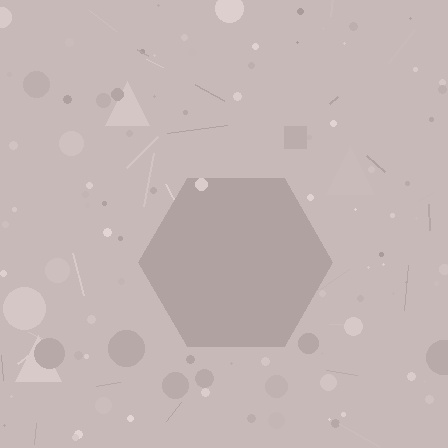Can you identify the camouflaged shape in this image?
The camouflaged shape is a hexagon.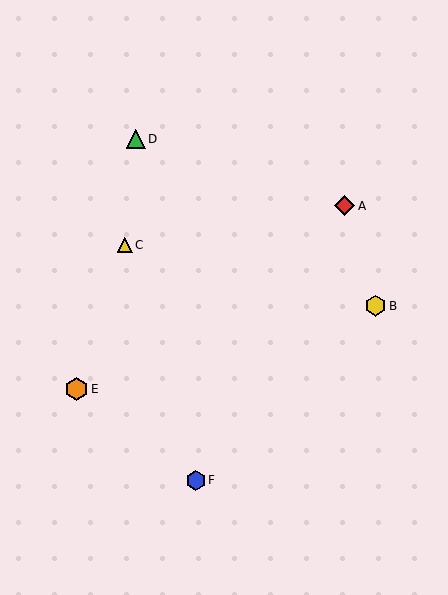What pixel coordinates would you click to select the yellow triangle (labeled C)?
Click at (125, 245) to select the yellow triangle C.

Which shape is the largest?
The orange hexagon (labeled E) is the largest.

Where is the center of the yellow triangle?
The center of the yellow triangle is at (125, 245).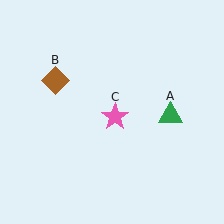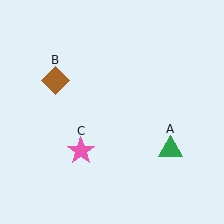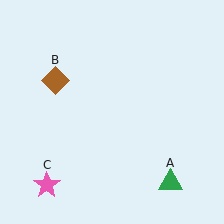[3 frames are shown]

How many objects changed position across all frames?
2 objects changed position: green triangle (object A), pink star (object C).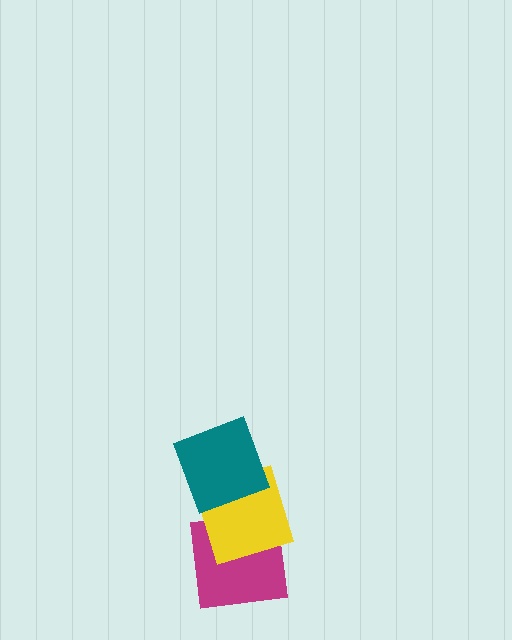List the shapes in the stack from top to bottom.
From top to bottom: the teal square, the yellow square, the magenta square.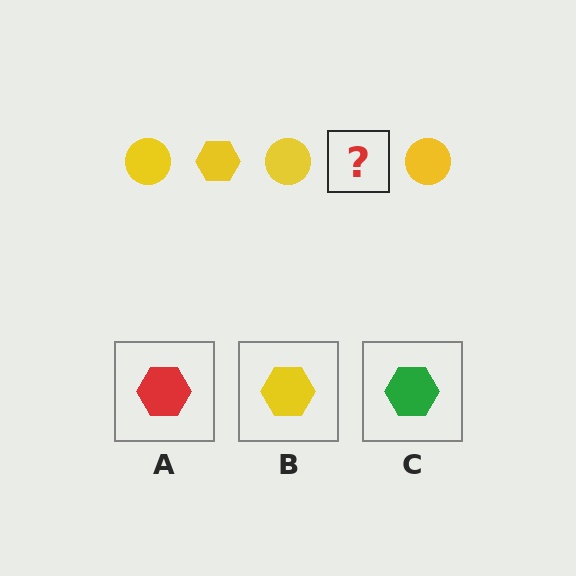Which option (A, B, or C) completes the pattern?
B.